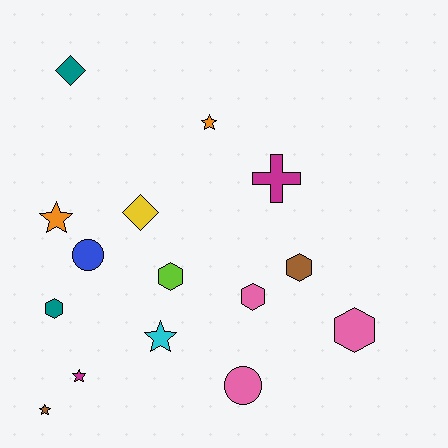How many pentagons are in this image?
There are no pentagons.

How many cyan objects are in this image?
There is 1 cyan object.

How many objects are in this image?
There are 15 objects.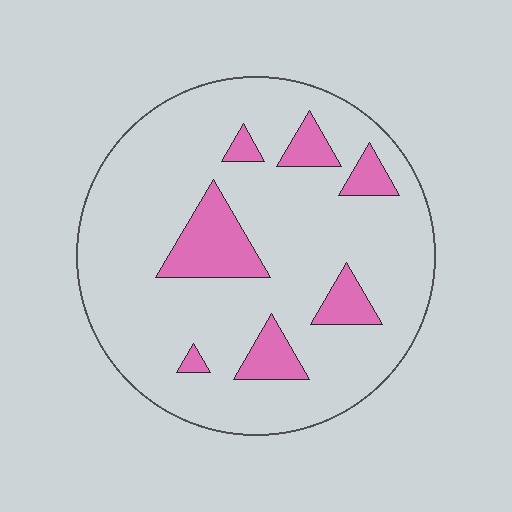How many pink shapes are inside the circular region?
7.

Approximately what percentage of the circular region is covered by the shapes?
Approximately 15%.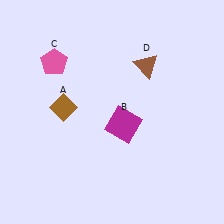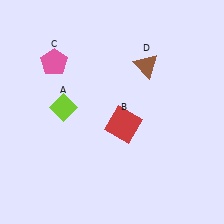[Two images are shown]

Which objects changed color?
A changed from brown to lime. B changed from magenta to red.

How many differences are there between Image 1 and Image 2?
There are 2 differences between the two images.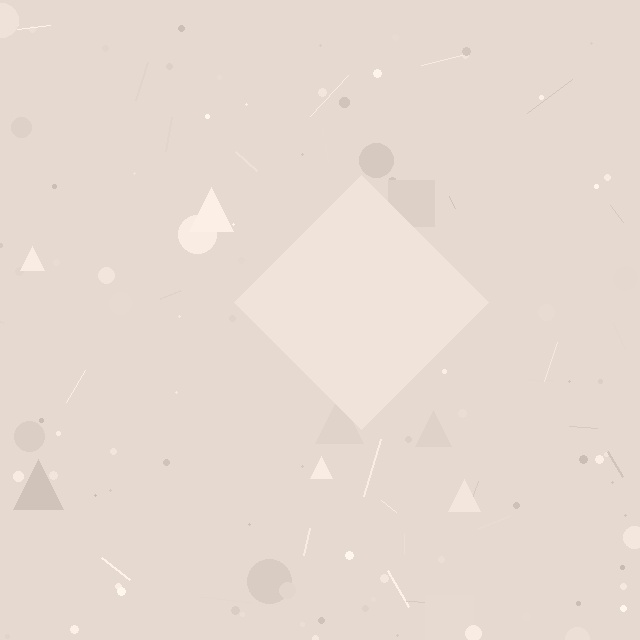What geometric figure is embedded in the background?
A diamond is embedded in the background.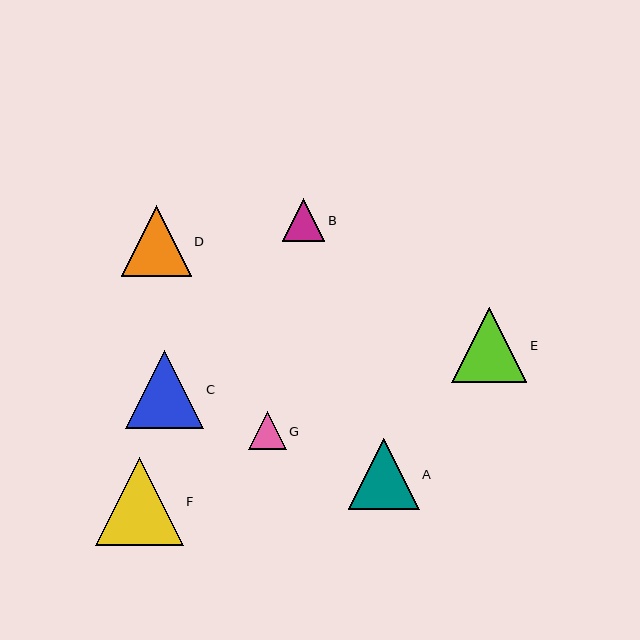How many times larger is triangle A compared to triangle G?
Triangle A is approximately 1.9 times the size of triangle G.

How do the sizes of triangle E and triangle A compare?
Triangle E and triangle A are approximately the same size.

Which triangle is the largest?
Triangle F is the largest with a size of approximately 88 pixels.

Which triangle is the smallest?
Triangle G is the smallest with a size of approximately 38 pixels.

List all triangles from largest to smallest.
From largest to smallest: F, C, E, A, D, B, G.